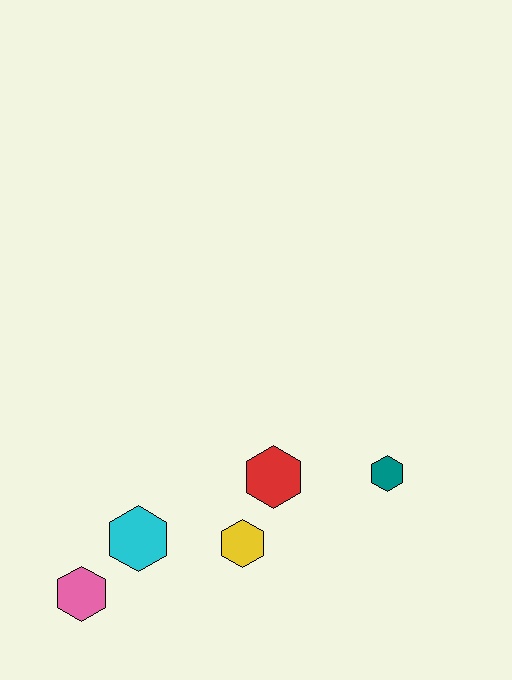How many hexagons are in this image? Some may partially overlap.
There are 5 hexagons.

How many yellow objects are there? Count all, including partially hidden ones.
There is 1 yellow object.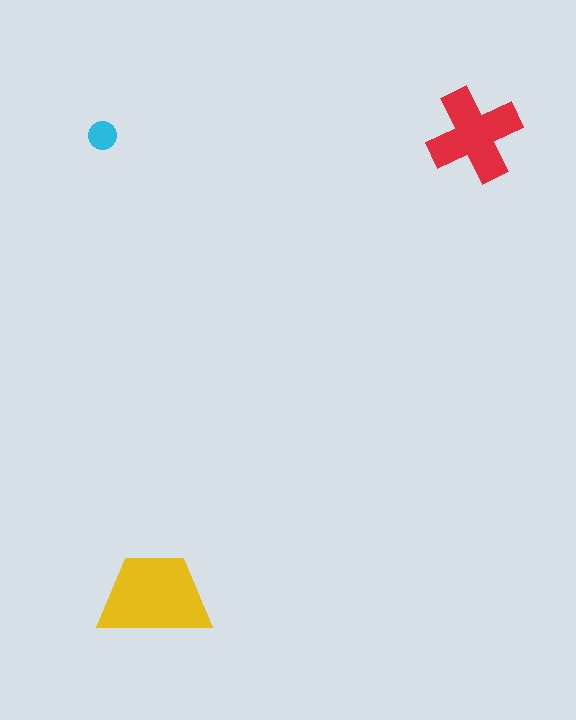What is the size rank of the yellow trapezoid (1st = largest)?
1st.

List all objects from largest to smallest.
The yellow trapezoid, the red cross, the cyan circle.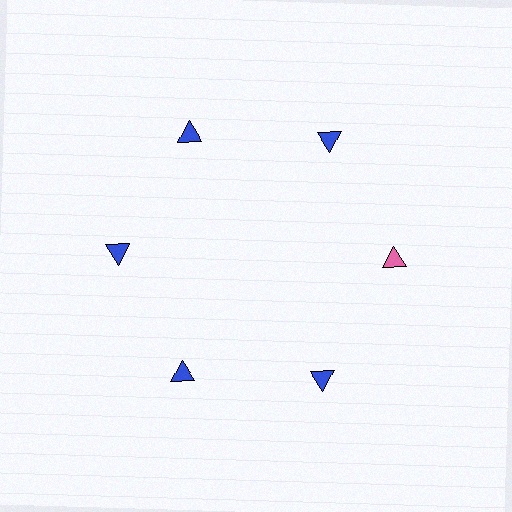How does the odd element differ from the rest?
It has a different color: pink instead of blue.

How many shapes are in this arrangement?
There are 6 shapes arranged in a ring pattern.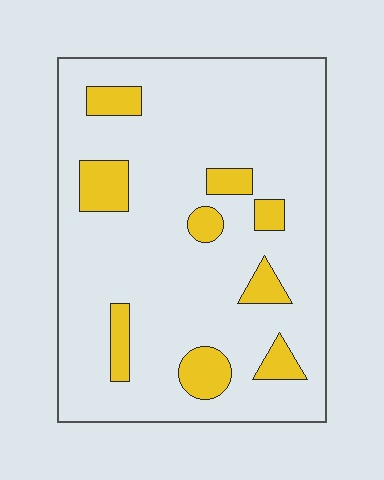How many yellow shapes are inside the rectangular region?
9.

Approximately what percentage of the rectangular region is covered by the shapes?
Approximately 15%.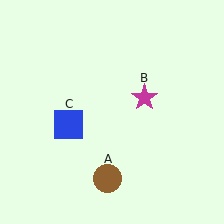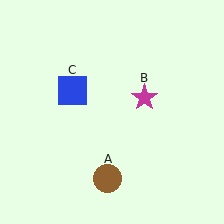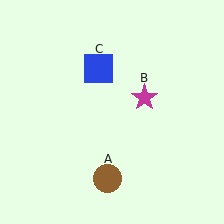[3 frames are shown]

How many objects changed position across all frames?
1 object changed position: blue square (object C).